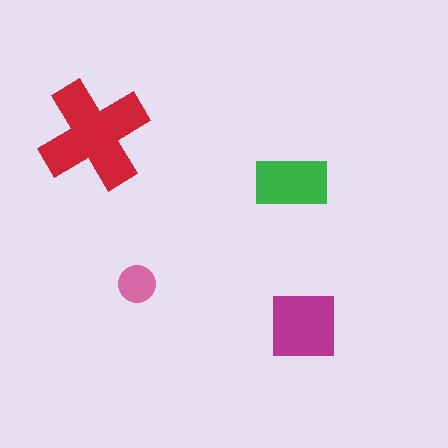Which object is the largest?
The red cross.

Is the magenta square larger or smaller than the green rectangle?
Larger.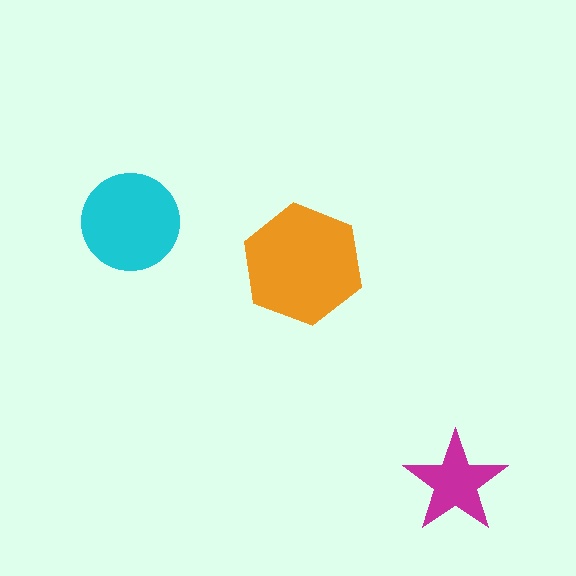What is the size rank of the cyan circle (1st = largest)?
2nd.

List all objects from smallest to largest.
The magenta star, the cyan circle, the orange hexagon.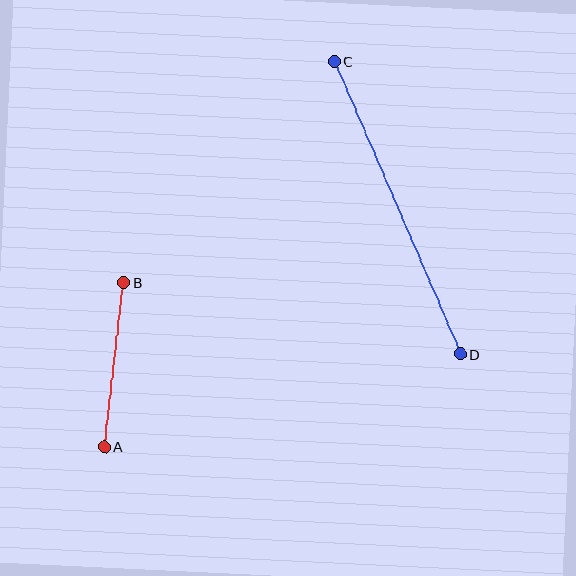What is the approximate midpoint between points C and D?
The midpoint is at approximately (397, 208) pixels.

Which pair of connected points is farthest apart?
Points C and D are farthest apart.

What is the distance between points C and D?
The distance is approximately 319 pixels.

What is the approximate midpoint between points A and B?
The midpoint is at approximately (114, 365) pixels.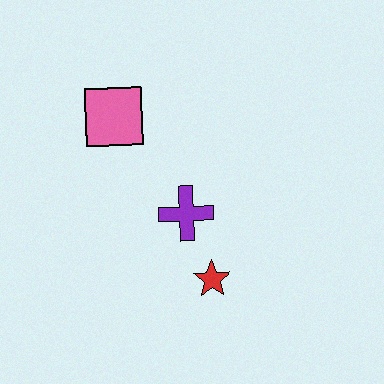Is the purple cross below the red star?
No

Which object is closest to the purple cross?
The red star is closest to the purple cross.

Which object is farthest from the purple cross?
The pink square is farthest from the purple cross.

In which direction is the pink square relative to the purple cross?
The pink square is above the purple cross.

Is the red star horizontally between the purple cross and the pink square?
No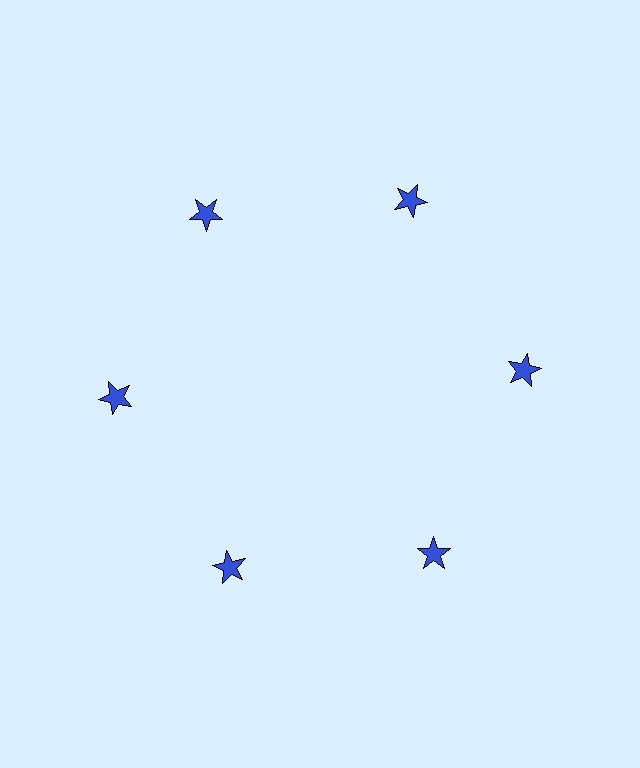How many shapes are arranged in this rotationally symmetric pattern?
There are 6 shapes, arranged in 6 groups of 1.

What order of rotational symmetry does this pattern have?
This pattern has 6-fold rotational symmetry.